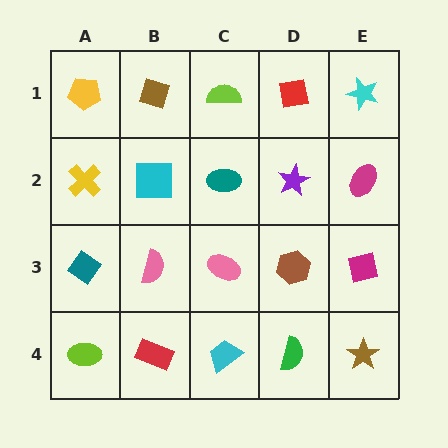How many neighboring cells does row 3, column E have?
3.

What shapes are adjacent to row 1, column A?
A yellow cross (row 2, column A), a brown diamond (row 1, column B).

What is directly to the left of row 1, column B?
A yellow pentagon.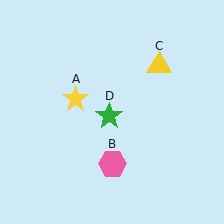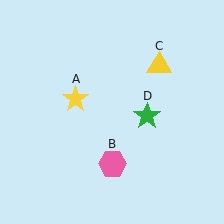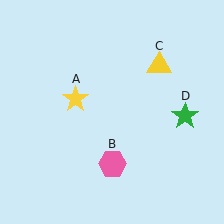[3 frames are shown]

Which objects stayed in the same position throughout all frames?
Yellow star (object A) and pink hexagon (object B) and yellow triangle (object C) remained stationary.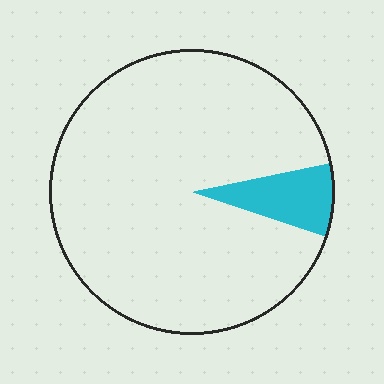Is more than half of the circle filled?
No.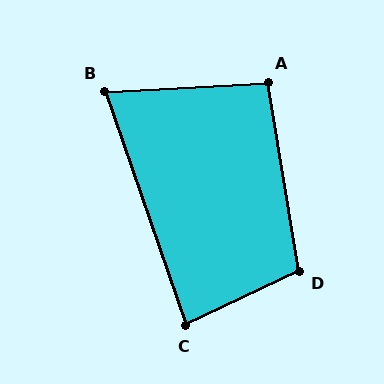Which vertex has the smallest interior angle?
B, at approximately 74 degrees.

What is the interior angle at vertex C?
Approximately 84 degrees (acute).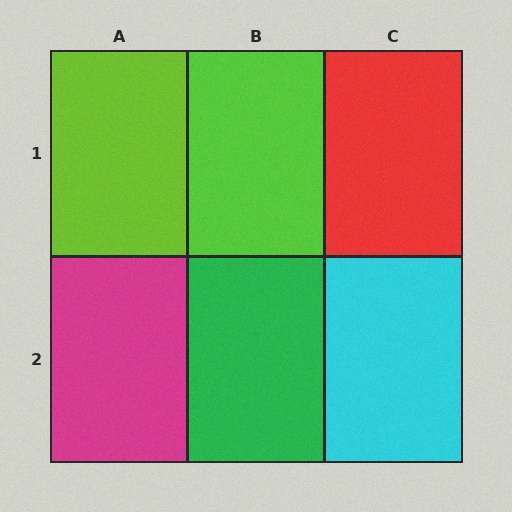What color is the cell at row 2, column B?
Green.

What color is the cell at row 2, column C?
Cyan.